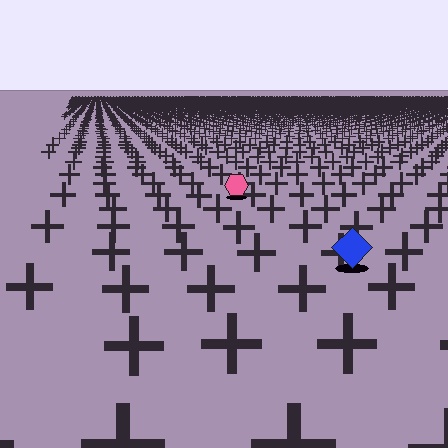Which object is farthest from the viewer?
The pink hexagon is farthest from the viewer. It appears smaller and the ground texture around it is denser.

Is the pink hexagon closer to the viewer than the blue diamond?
No. The blue diamond is closer — you can tell from the texture gradient: the ground texture is coarser near it.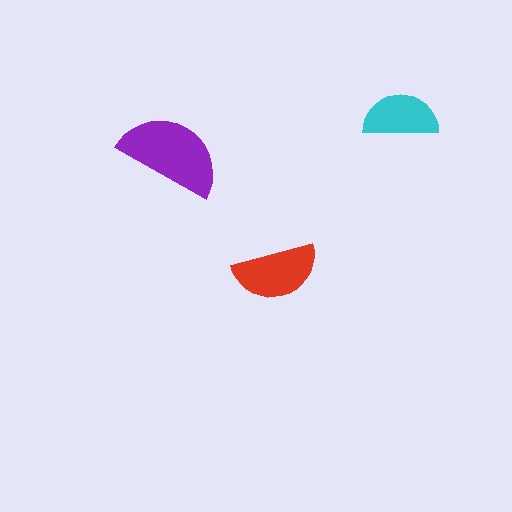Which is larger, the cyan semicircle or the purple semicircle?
The purple one.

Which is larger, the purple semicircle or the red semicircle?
The purple one.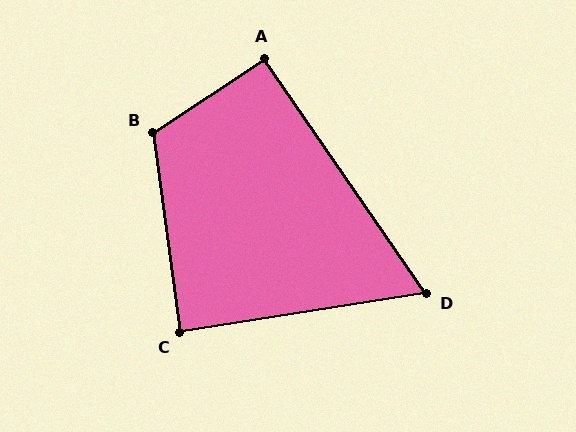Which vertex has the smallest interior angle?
D, at approximately 64 degrees.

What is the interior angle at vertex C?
Approximately 89 degrees (approximately right).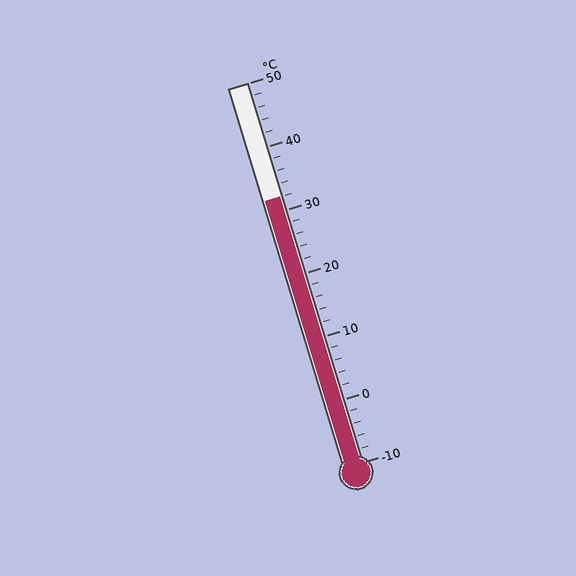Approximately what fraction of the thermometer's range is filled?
The thermometer is filled to approximately 70% of its range.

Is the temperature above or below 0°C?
The temperature is above 0°C.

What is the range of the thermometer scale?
The thermometer scale ranges from -10°C to 50°C.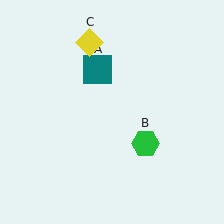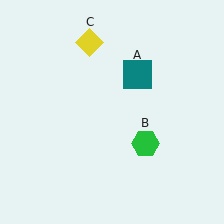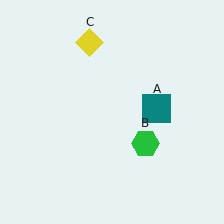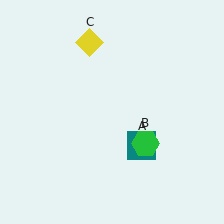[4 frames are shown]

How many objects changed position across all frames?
1 object changed position: teal square (object A).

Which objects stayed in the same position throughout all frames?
Green hexagon (object B) and yellow diamond (object C) remained stationary.